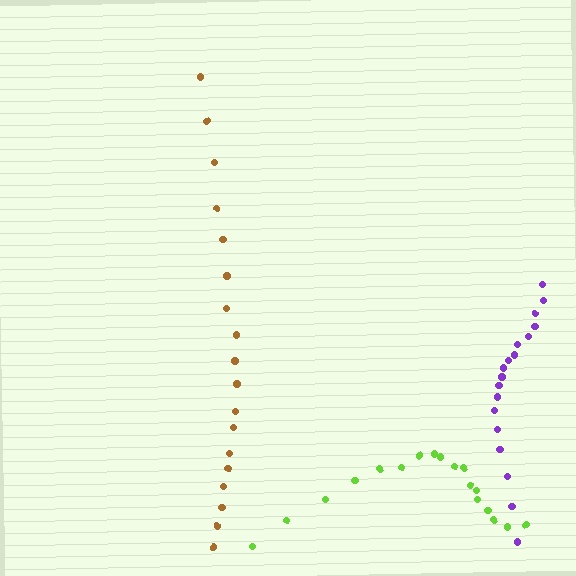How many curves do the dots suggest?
There are 3 distinct paths.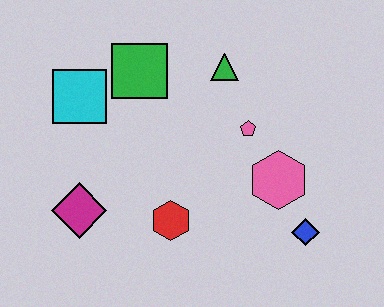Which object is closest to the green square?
The cyan square is closest to the green square.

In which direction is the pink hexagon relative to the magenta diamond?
The pink hexagon is to the right of the magenta diamond.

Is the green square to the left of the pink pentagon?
Yes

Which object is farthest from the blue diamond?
The cyan square is farthest from the blue diamond.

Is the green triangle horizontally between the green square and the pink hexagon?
Yes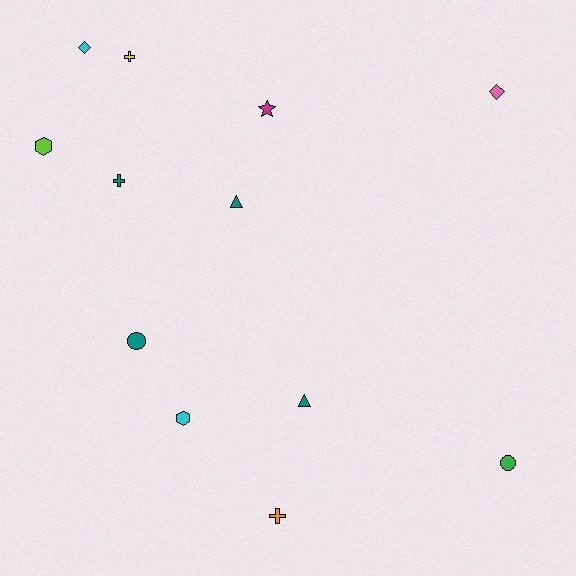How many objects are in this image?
There are 12 objects.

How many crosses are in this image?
There are 3 crosses.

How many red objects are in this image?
There are no red objects.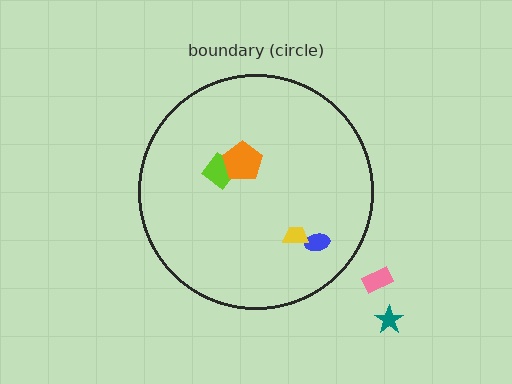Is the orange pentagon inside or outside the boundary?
Inside.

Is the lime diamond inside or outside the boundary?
Inside.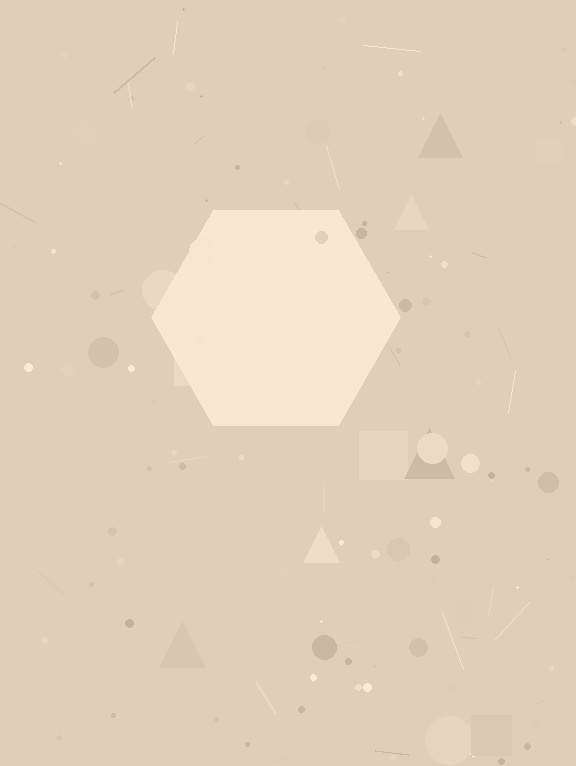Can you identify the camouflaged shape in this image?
The camouflaged shape is a hexagon.